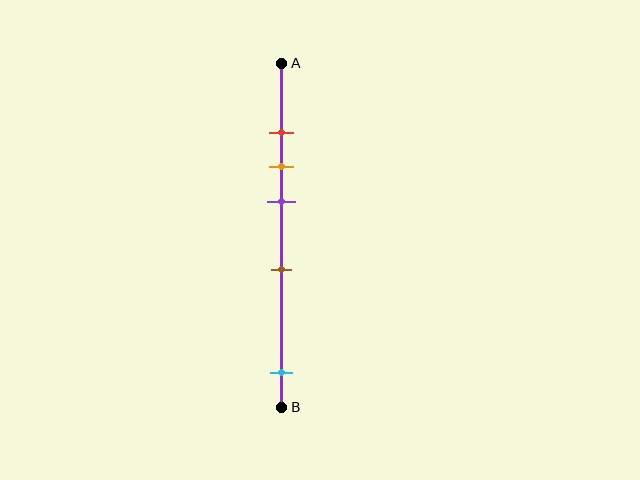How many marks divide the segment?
There are 5 marks dividing the segment.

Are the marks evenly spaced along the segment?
No, the marks are not evenly spaced.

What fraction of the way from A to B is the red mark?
The red mark is approximately 20% (0.2) of the way from A to B.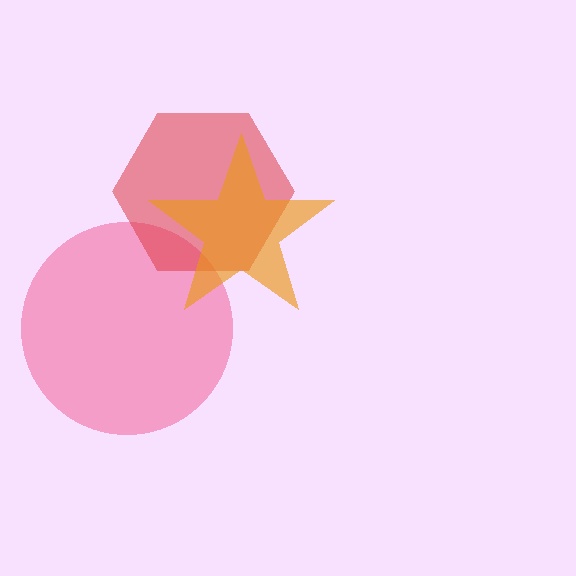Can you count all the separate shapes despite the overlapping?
Yes, there are 3 separate shapes.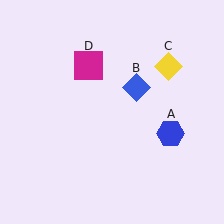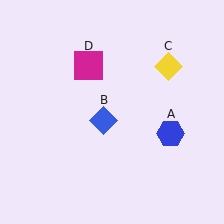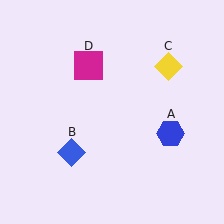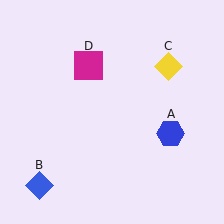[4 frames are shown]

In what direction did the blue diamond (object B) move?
The blue diamond (object B) moved down and to the left.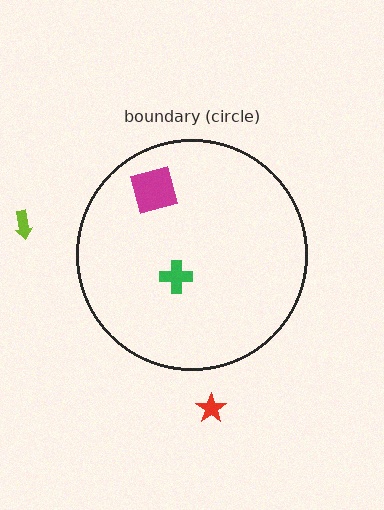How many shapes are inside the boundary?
2 inside, 2 outside.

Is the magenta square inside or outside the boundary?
Inside.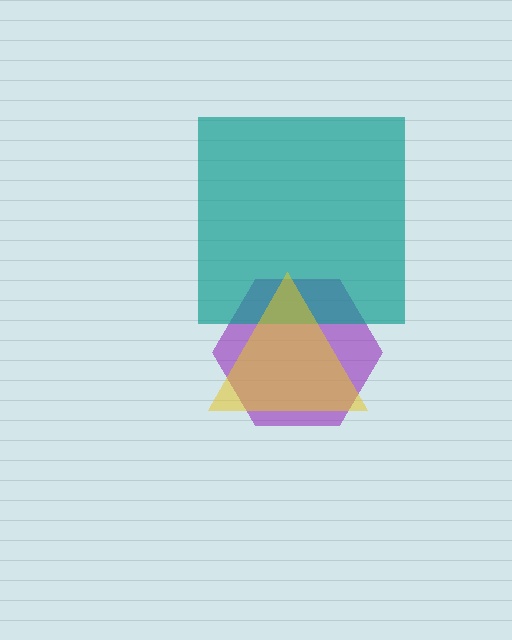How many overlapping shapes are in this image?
There are 3 overlapping shapes in the image.